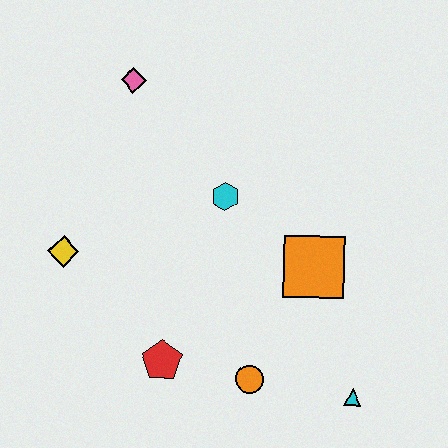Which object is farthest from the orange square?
The pink diamond is farthest from the orange square.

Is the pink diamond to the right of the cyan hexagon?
No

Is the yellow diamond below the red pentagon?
No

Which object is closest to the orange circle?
The red pentagon is closest to the orange circle.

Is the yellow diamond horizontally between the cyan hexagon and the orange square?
No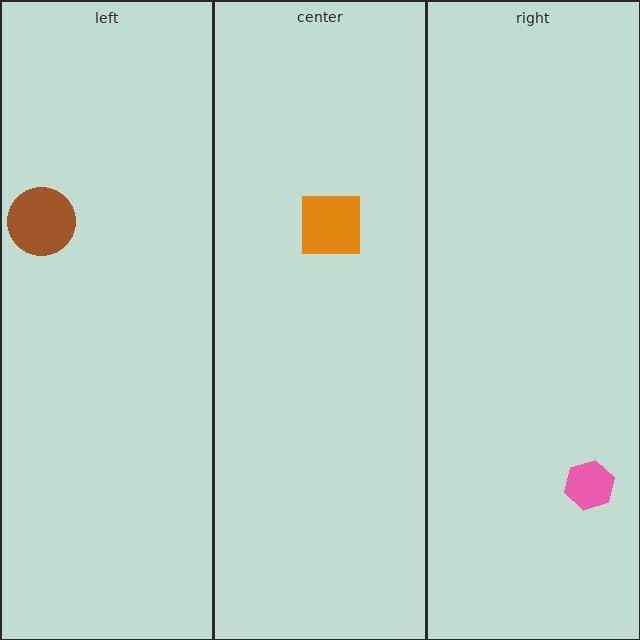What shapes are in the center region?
The orange square.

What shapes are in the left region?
The brown circle.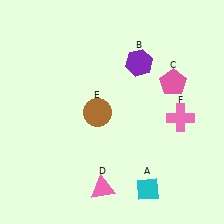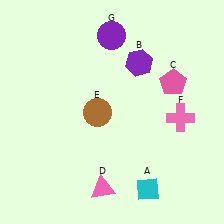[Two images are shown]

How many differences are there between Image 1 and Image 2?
There is 1 difference between the two images.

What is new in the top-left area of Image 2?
A purple circle (G) was added in the top-left area of Image 2.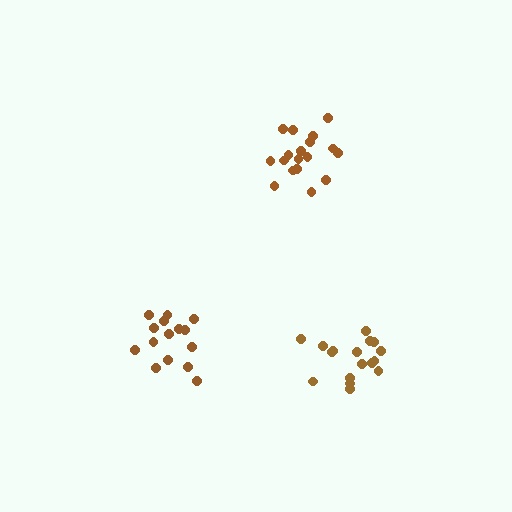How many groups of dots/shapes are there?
There are 3 groups.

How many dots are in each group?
Group 1: 18 dots, Group 2: 17 dots, Group 3: 15 dots (50 total).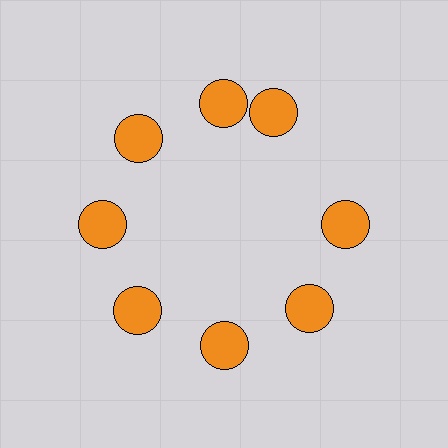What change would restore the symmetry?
The symmetry would be restored by rotating it back into even spacing with its neighbors so that all 8 circles sit at equal angles and equal distance from the center.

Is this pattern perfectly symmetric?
No. The 8 orange circles are arranged in a ring, but one element near the 2 o'clock position is rotated out of alignment along the ring, breaking the 8-fold rotational symmetry.